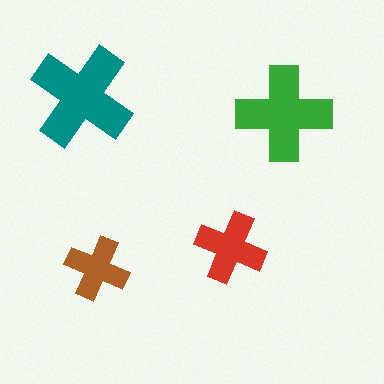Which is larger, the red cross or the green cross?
The green one.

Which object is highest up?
The teal cross is topmost.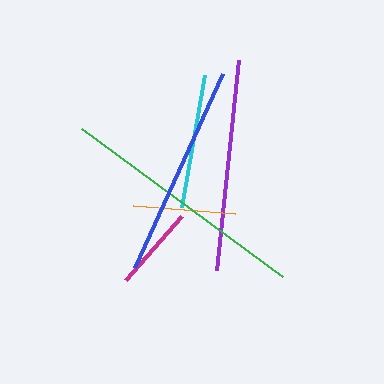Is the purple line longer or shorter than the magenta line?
The purple line is longer than the magenta line.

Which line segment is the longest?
The green line is the longest at approximately 250 pixels.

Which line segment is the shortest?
The magenta line is the shortest at approximately 85 pixels.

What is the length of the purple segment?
The purple segment is approximately 211 pixels long.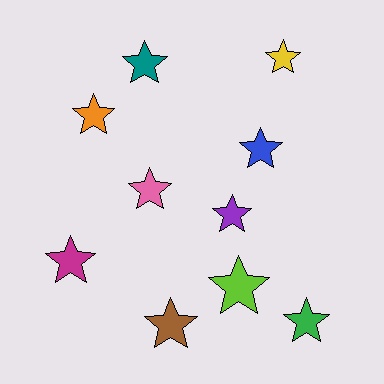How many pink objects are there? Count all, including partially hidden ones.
There is 1 pink object.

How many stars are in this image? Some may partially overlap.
There are 10 stars.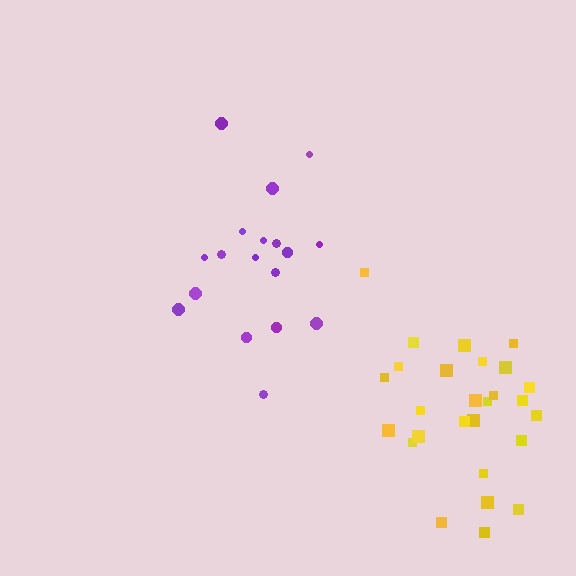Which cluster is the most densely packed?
Yellow.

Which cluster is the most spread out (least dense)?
Purple.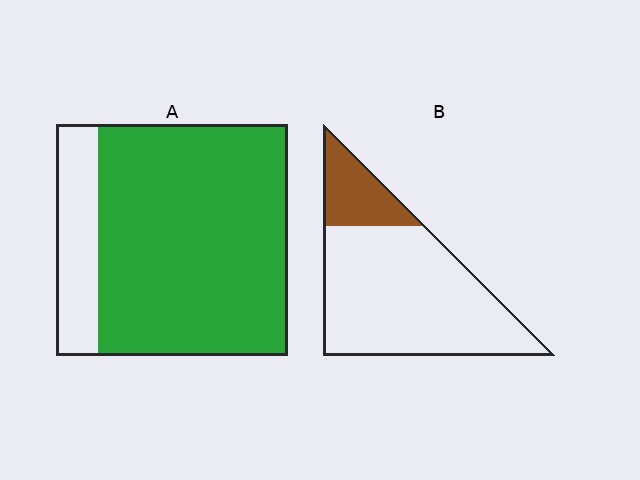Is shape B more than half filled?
No.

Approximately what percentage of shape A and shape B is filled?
A is approximately 80% and B is approximately 20%.